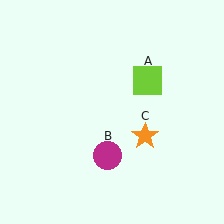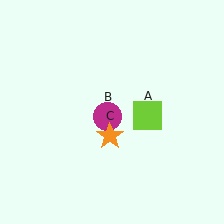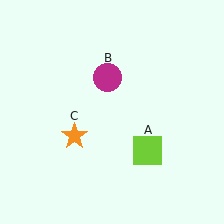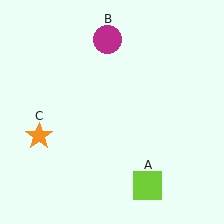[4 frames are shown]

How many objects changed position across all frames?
3 objects changed position: lime square (object A), magenta circle (object B), orange star (object C).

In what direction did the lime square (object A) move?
The lime square (object A) moved down.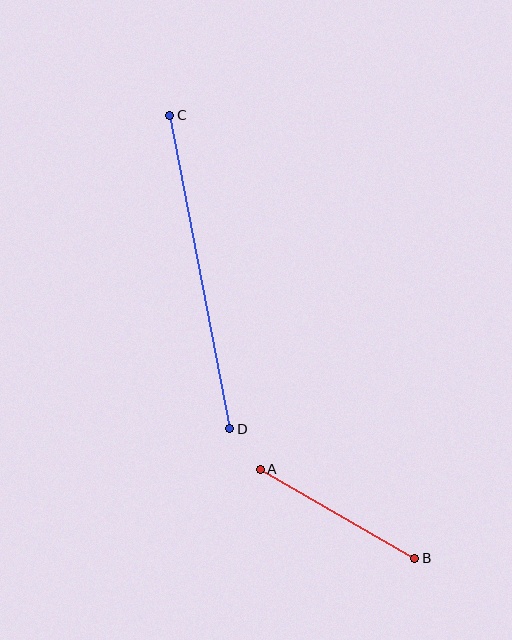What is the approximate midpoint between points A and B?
The midpoint is at approximately (338, 514) pixels.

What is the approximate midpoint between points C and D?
The midpoint is at approximately (200, 272) pixels.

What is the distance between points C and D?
The distance is approximately 319 pixels.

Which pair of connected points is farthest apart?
Points C and D are farthest apart.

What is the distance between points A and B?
The distance is approximately 178 pixels.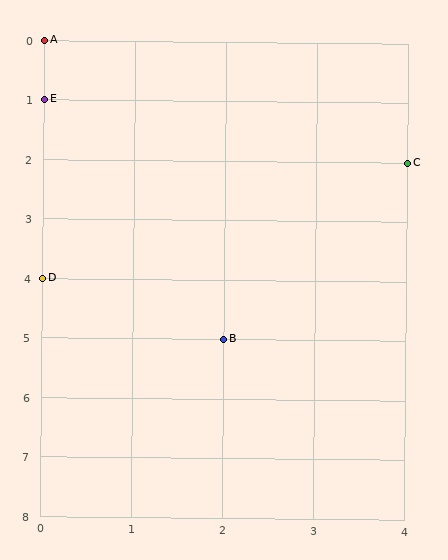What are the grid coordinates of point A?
Point A is at grid coordinates (0, 0).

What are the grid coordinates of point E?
Point E is at grid coordinates (0, 1).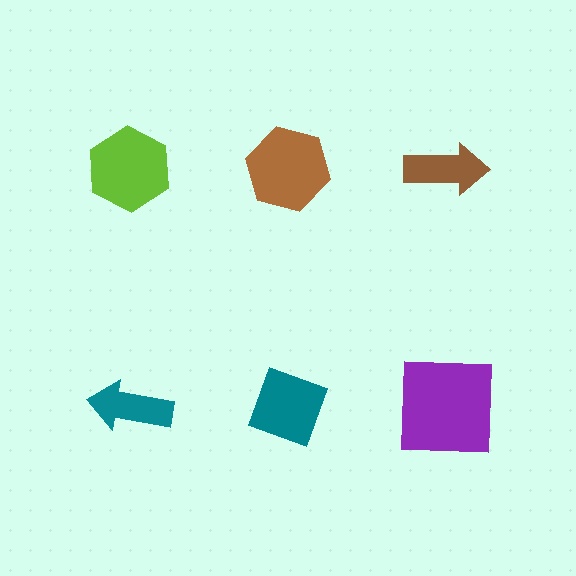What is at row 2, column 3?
A purple square.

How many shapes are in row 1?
3 shapes.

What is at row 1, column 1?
A lime hexagon.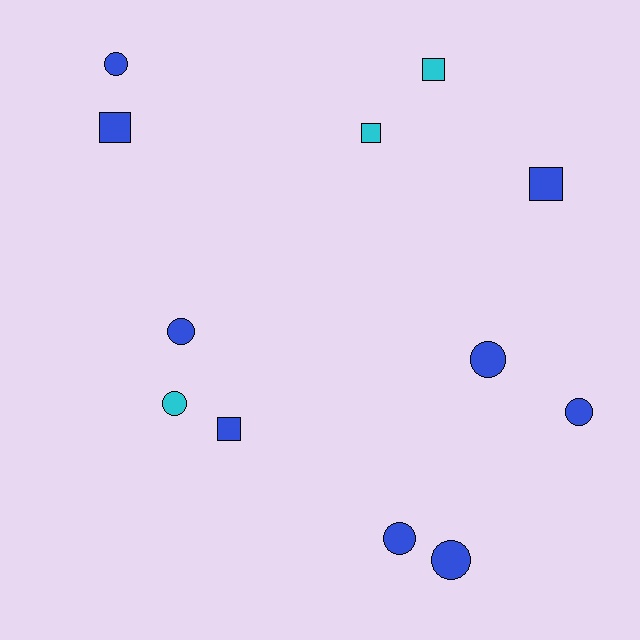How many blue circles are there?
There are 6 blue circles.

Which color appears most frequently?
Blue, with 9 objects.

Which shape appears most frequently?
Circle, with 7 objects.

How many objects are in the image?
There are 12 objects.